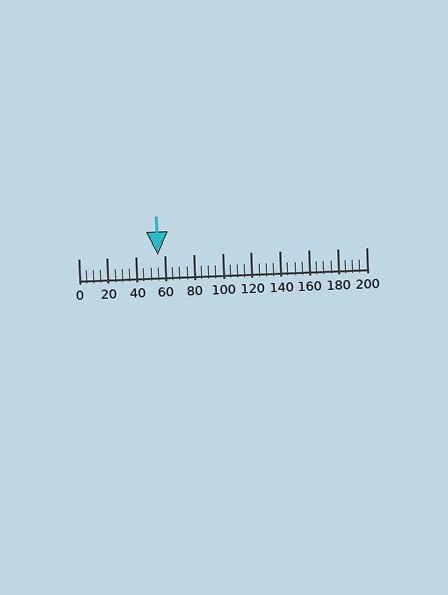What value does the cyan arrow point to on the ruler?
The cyan arrow points to approximately 55.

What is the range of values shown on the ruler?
The ruler shows values from 0 to 200.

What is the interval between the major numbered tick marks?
The major tick marks are spaced 20 units apart.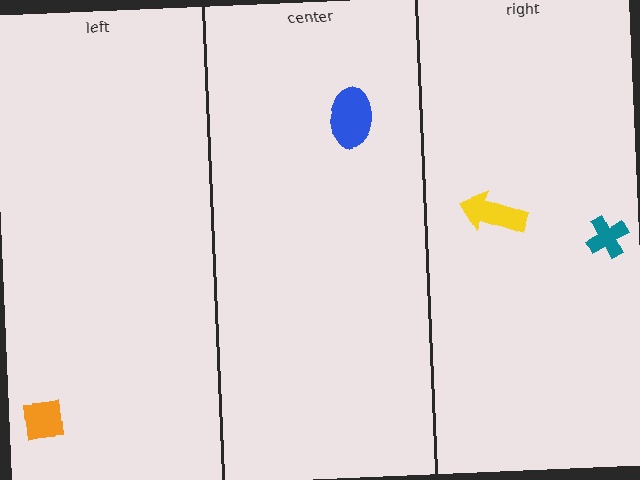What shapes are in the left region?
The orange square.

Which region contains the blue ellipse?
The center region.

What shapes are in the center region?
The blue ellipse.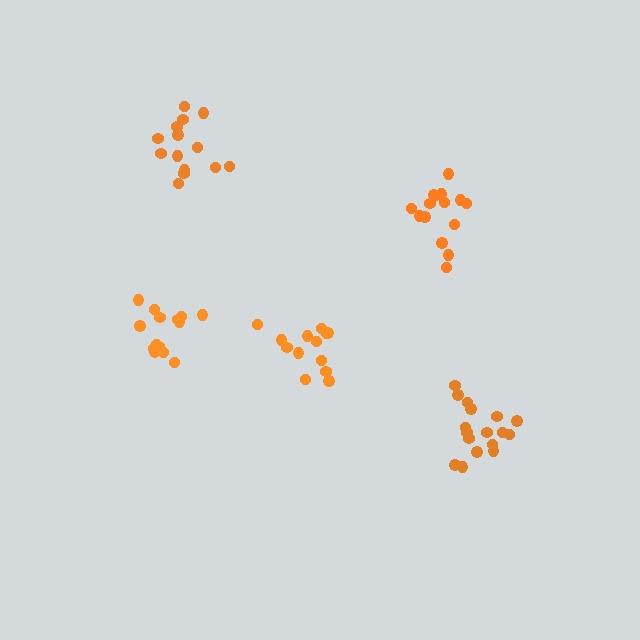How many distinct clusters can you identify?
There are 5 distinct clusters.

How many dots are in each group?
Group 1: 14 dots, Group 2: 13 dots, Group 3: 17 dots, Group 4: 15 dots, Group 5: 14 dots (73 total).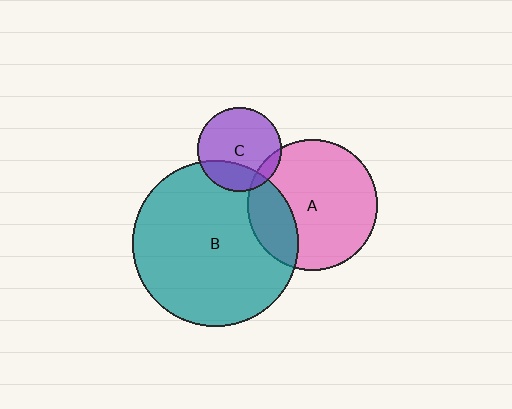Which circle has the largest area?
Circle B (teal).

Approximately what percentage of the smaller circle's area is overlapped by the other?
Approximately 25%.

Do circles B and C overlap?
Yes.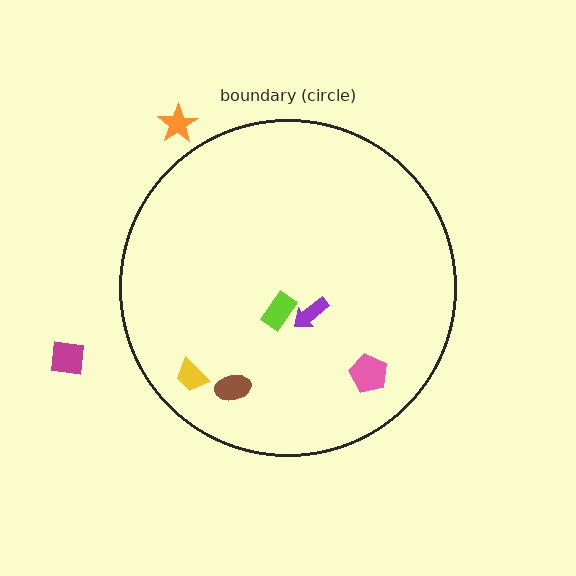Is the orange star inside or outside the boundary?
Outside.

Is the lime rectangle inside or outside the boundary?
Inside.